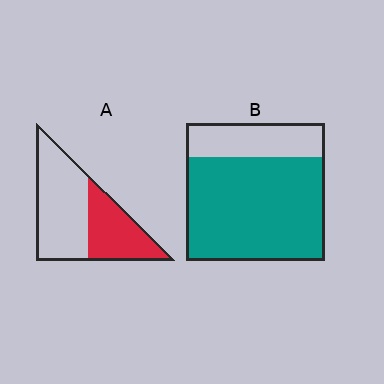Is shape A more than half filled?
No.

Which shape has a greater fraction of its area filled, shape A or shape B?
Shape B.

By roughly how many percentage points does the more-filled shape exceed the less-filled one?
By roughly 35 percentage points (B over A).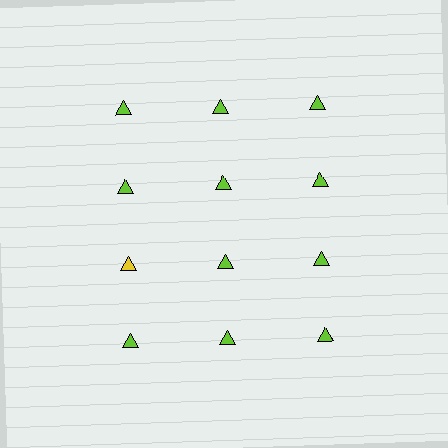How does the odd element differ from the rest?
It has a different color: yellow instead of lime.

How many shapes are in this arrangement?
There are 12 shapes arranged in a grid pattern.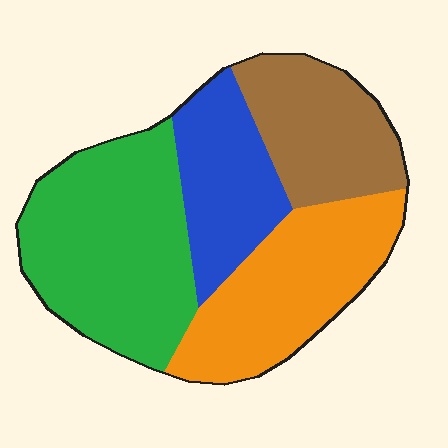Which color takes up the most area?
Green, at roughly 35%.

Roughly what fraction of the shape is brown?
Brown takes up about one fifth (1/5) of the shape.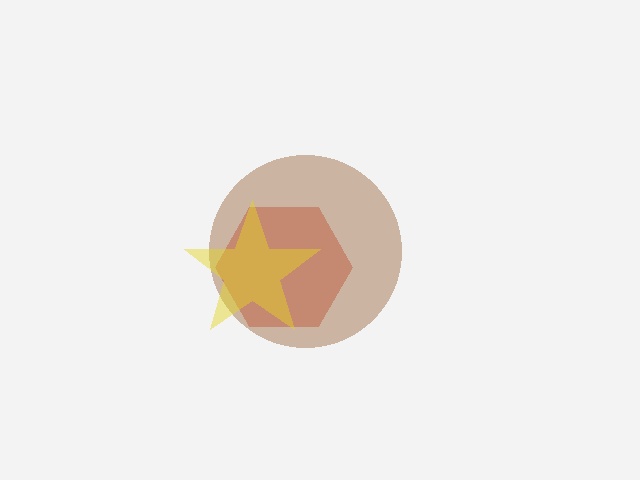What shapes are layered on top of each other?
The layered shapes are: a red hexagon, a brown circle, a yellow star.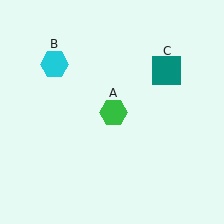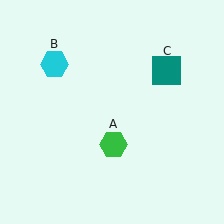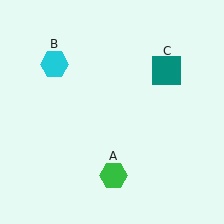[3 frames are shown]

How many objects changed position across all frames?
1 object changed position: green hexagon (object A).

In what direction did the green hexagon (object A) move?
The green hexagon (object A) moved down.